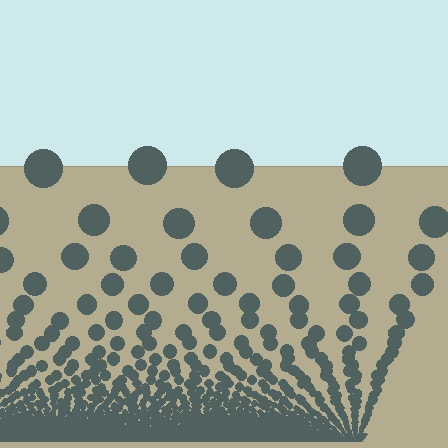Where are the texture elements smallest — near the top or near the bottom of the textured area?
Near the bottom.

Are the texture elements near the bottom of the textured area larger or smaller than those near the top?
Smaller. The gradient is inverted — elements near the bottom are smaller and denser.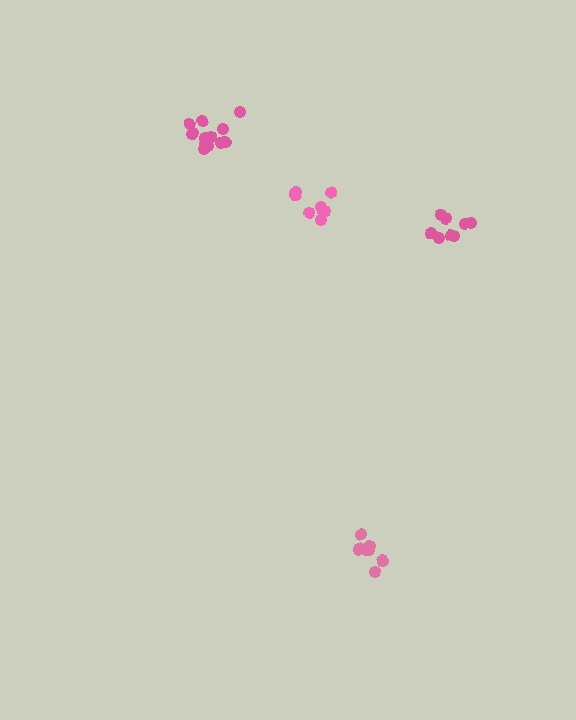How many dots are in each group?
Group 1: 12 dots, Group 2: 7 dots, Group 3: 8 dots, Group 4: 9 dots (36 total).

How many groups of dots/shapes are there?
There are 4 groups.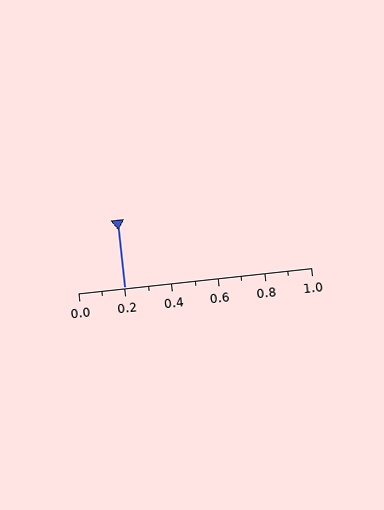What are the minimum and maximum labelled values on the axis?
The axis runs from 0.0 to 1.0.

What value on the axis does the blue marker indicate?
The marker indicates approximately 0.2.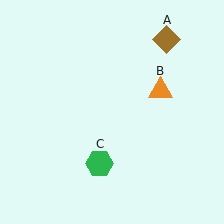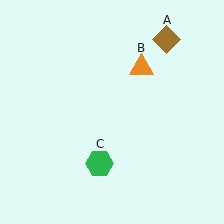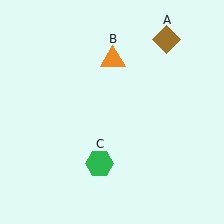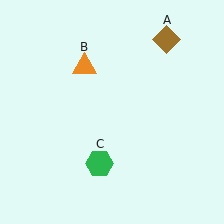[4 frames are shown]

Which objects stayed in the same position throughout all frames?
Brown diamond (object A) and green hexagon (object C) remained stationary.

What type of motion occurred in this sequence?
The orange triangle (object B) rotated counterclockwise around the center of the scene.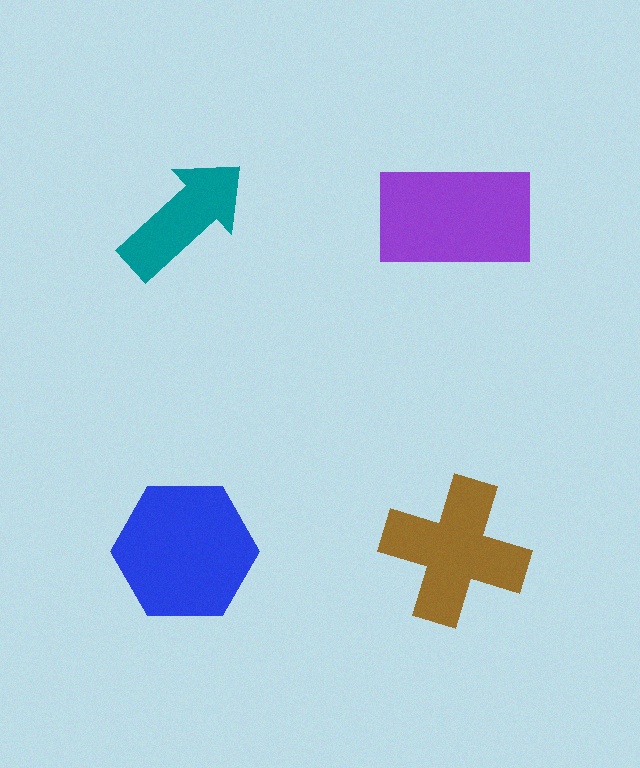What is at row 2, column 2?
A brown cross.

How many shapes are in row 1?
2 shapes.